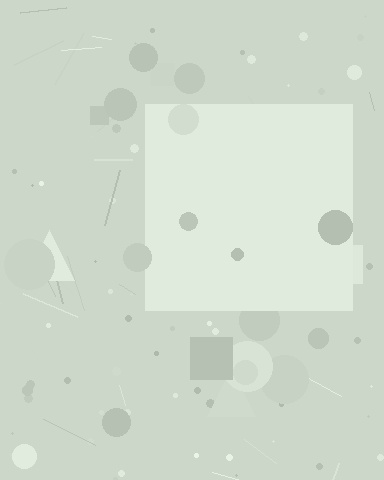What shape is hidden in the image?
A square is hidden in the image.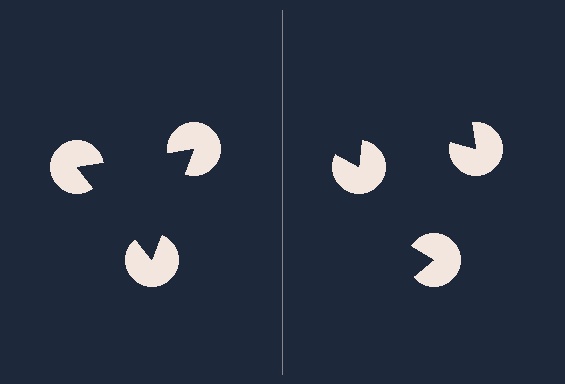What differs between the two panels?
The pac-man discs are positioned identically on both sides; only the wedge orientations differ. On the left they align to a triangle; on the right they are misaligned.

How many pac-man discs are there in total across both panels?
6 — 3 on each side.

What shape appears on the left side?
An illusory triangle.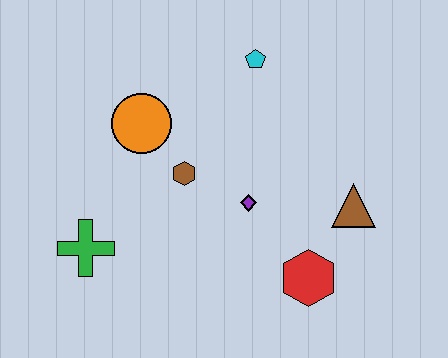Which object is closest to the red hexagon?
The brown triangle is closest to the red hexagon.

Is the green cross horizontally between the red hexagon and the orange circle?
No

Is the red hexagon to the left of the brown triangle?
Yes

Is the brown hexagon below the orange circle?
Yes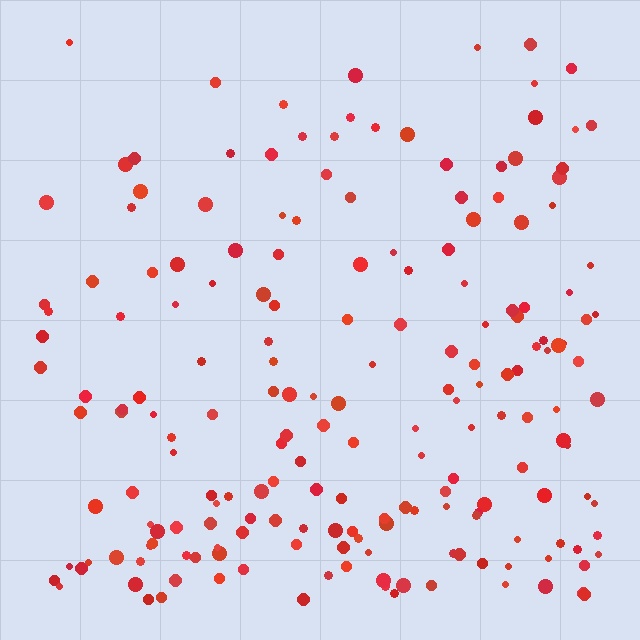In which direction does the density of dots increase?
From top to bottom, with the bottom side densest.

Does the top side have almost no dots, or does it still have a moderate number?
Still a moderate number, just noticeably fewer than the bottom.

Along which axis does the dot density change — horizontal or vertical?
Vertical.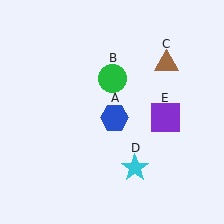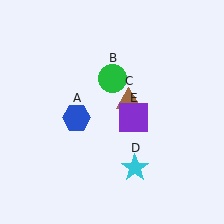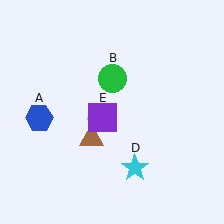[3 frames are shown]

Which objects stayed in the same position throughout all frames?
Green circle (object B) and cyan star (object D) remained stationary.